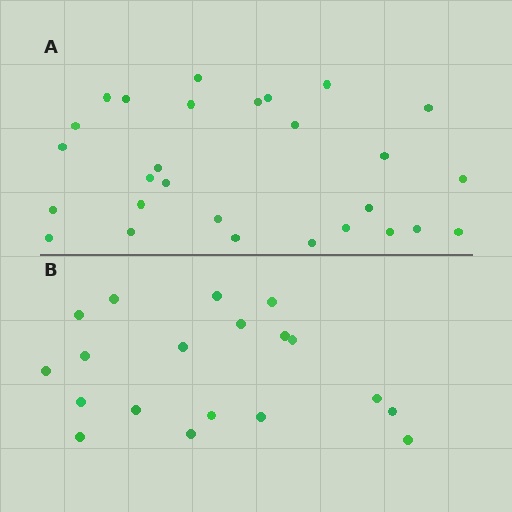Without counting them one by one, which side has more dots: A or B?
Region A (the top region) has more dots.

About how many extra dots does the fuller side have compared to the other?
Region A has roughly 8 or so more dots than region B.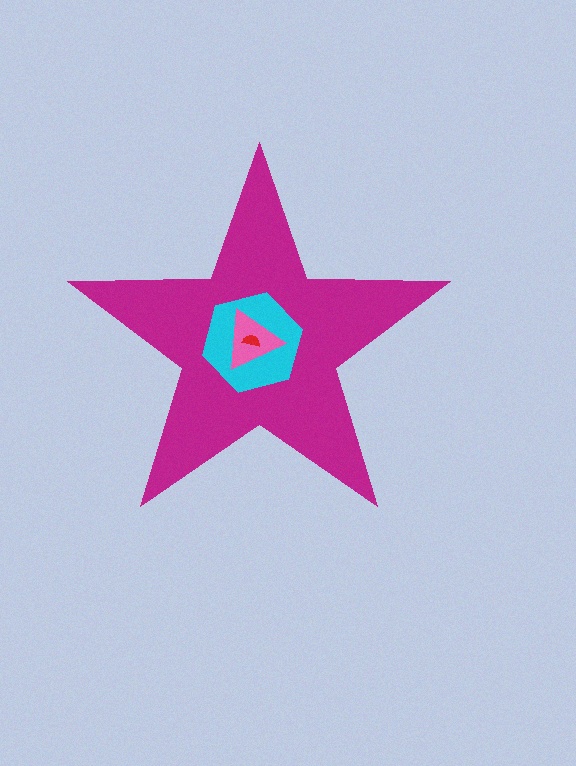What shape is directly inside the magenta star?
The cyan hexagon.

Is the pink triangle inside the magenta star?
Yes.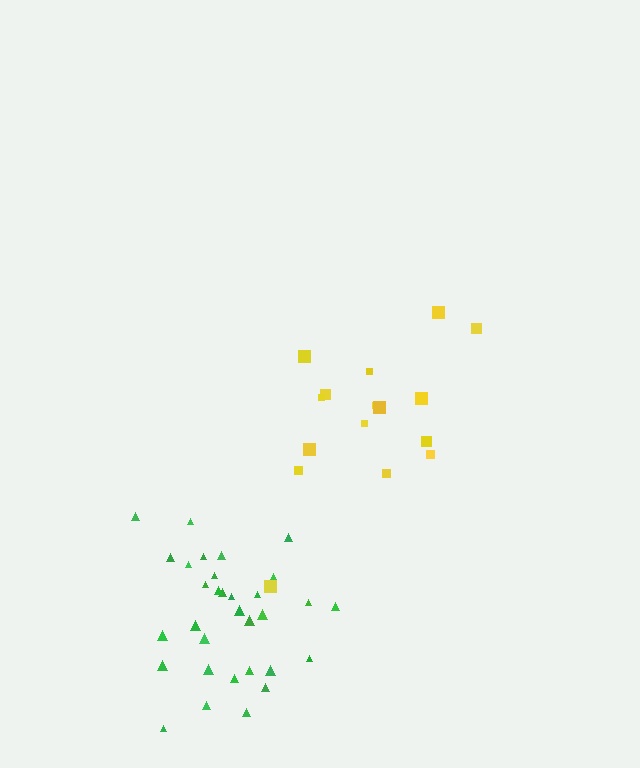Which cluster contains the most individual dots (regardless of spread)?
Green (32).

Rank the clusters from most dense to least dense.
green, yellow.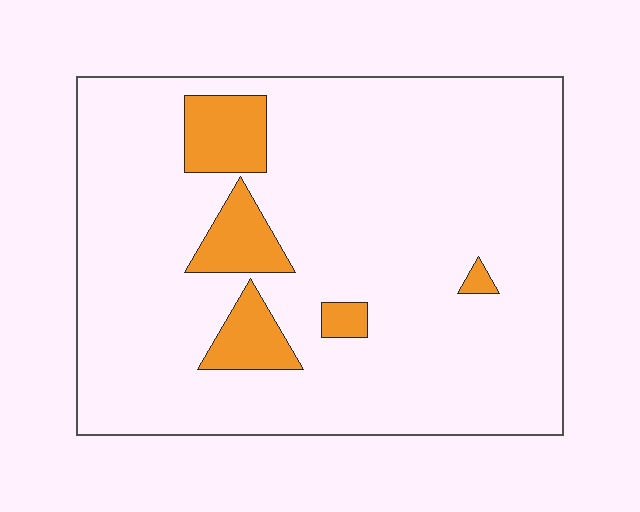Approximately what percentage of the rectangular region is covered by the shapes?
Approximately 10%.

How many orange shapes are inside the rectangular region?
5.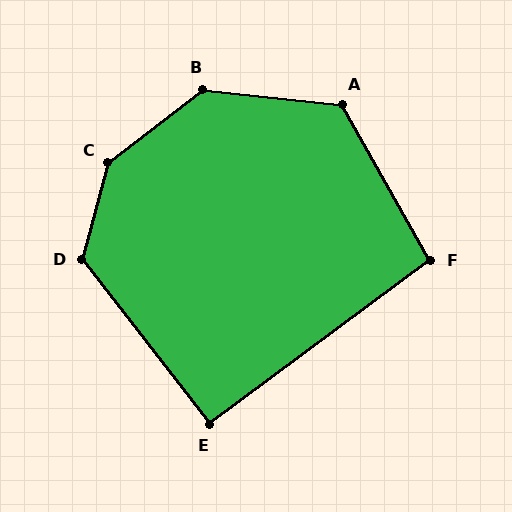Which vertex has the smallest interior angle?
E, at approximately 91 degrees.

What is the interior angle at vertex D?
Approximately 127 degrees (obtuse).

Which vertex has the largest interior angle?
C, at approximately 143 degrees.